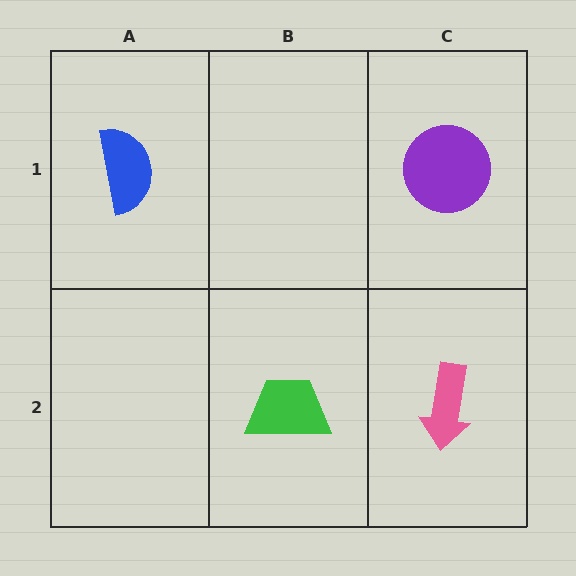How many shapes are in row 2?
2 shapes.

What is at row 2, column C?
A pink arrow.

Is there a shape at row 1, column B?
No, that cell is empty.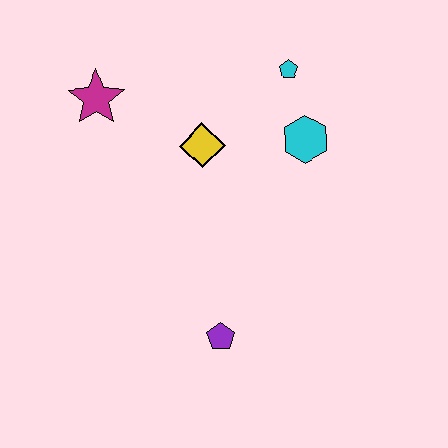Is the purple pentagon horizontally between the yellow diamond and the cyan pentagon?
Yes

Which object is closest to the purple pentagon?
The yellow diamond is closest to the purple pentagon.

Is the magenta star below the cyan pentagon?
Yes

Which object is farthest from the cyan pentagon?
The purple pentagon is farthest from the cyan pentagon.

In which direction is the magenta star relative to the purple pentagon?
The magenta star is above the purple pentagon.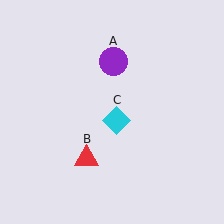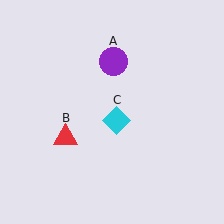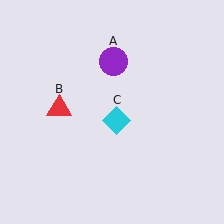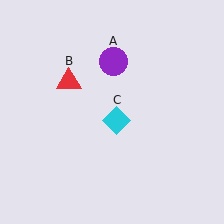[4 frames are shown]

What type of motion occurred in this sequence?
The red triangle (object B) rotated clockwise around the center of the scene.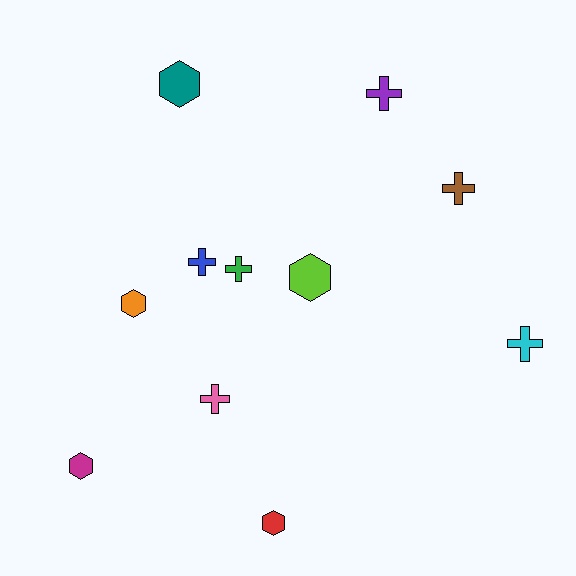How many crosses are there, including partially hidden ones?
There are 6 crosses.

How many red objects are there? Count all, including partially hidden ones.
There is 1 red object.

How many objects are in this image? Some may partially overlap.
There are 11 objects.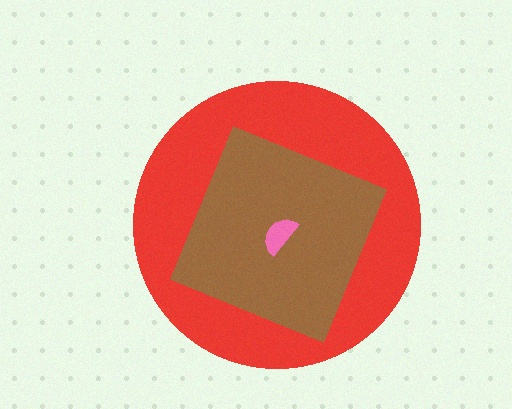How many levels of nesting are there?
3.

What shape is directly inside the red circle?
The brown square.